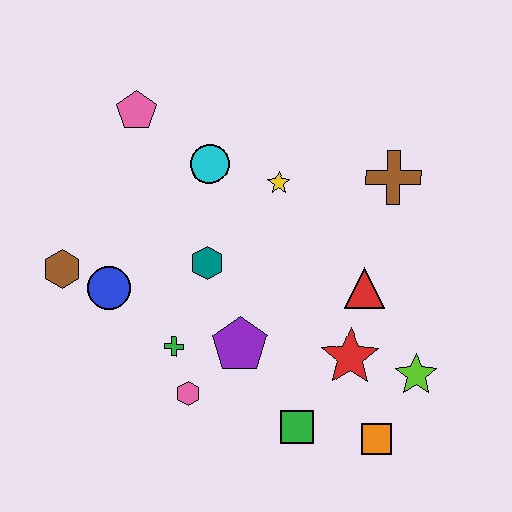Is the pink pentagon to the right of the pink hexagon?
No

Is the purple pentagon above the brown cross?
No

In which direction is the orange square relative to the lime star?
The orange square is below the lime star.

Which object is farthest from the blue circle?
The lime star is farthest from the blue circle.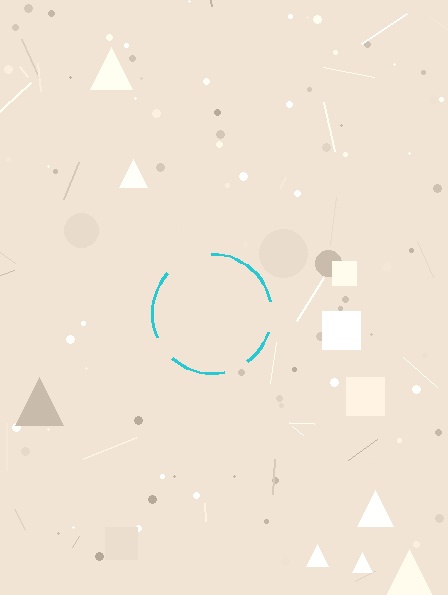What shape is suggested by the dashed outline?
The dashed outline suggests a circle.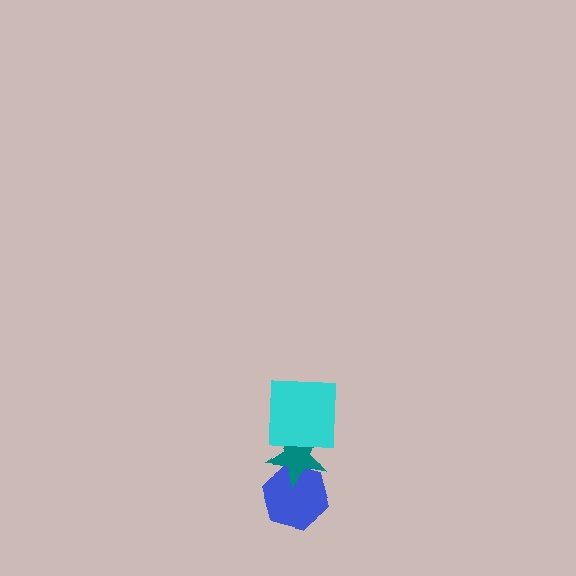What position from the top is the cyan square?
The cyan square is 1st from the top.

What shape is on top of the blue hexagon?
The teal star is on top of the blue hexagon.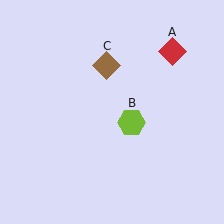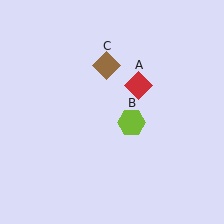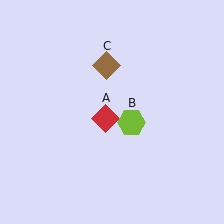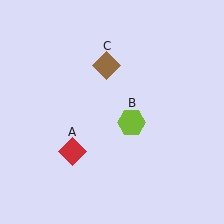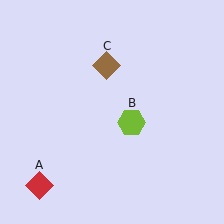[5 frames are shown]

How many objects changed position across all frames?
1 object changed position: red diamond (object A).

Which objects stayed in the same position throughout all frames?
Lime hexagon (object B) and brown diamond (object C) remained stationary.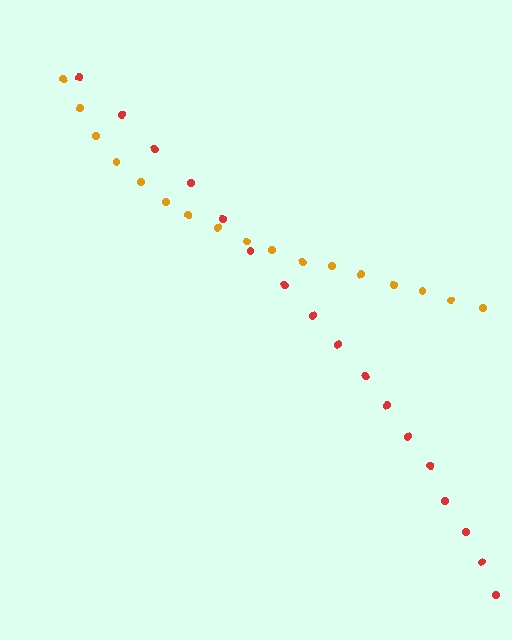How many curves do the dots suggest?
There are 2 distinct paths.